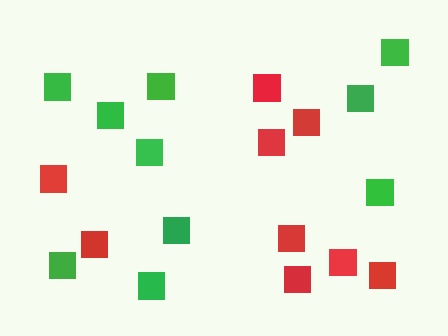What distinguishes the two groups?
There are 2 groups: one group of green squares (10) and one group of red squares (9).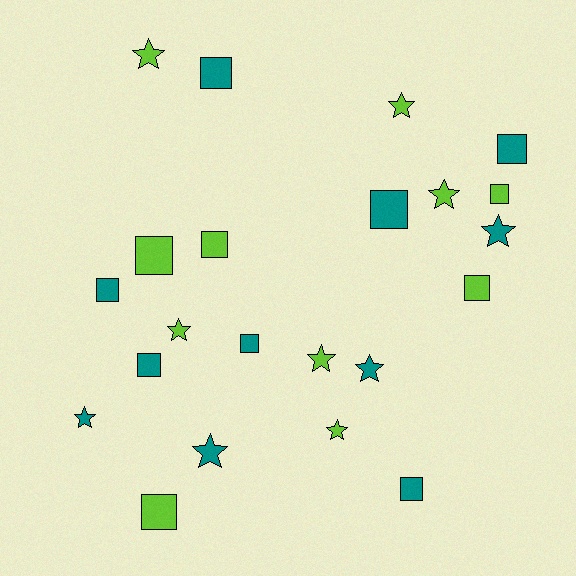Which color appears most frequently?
Teal, with 11 objects.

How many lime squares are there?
There are 5 lime squares.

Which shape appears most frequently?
Square, with 12 objects.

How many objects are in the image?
There are 22 objects.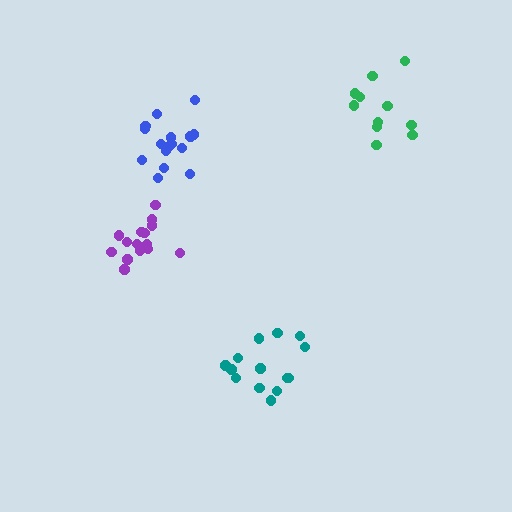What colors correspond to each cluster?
The clusters are colored: teal, purple, blue, green.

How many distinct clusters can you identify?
There are 4 distinct clusters.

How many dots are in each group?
Group 1: 15 dots, Group 2: 15 dots, Group 3: 16 dots, Group 4: 11 dots (57 total).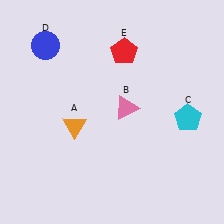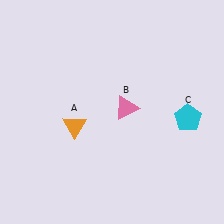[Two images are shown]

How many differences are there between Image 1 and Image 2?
There are 2 differences between the two images.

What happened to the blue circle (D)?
The blue circle (D) was removed in Image 2. It was in the top-left area of Image 1.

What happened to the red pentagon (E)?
The red pentagon (E) was removed in Image 2. It was in the top-right area of Image 1.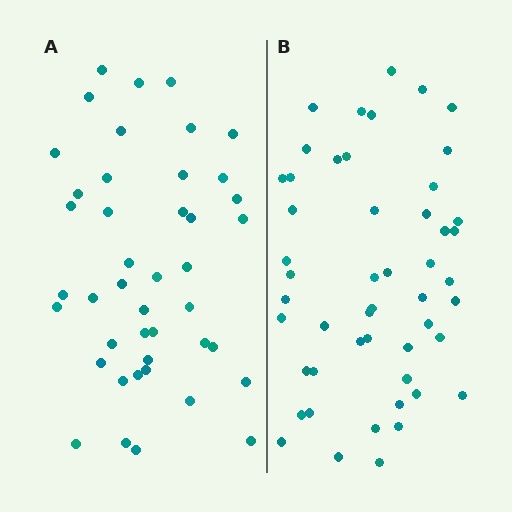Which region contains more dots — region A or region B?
Region B (the right region) has more dots.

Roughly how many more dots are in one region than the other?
Region B has roughly 8 or so more dots than region A.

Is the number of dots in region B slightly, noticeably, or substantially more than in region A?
Region B has only slightly more — the two regions are fairly close. The ratio is roughly 1.2 to 1.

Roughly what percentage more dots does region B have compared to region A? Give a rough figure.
About 15% more.